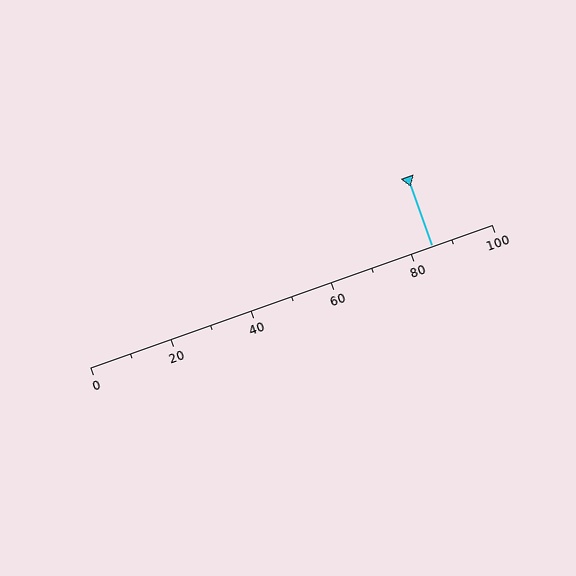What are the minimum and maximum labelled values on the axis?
The axis runs from 0 to 100.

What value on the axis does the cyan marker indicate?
The marker indicates approximately 85.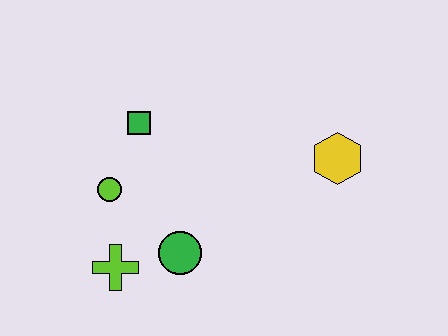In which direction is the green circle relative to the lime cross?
The green circle is to the right of the lime cross.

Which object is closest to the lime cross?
The green circle is closest to the lime cross.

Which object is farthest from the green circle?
The yellow hexagon is farthest from the green circle.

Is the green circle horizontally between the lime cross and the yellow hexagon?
Yes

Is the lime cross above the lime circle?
No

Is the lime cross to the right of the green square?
No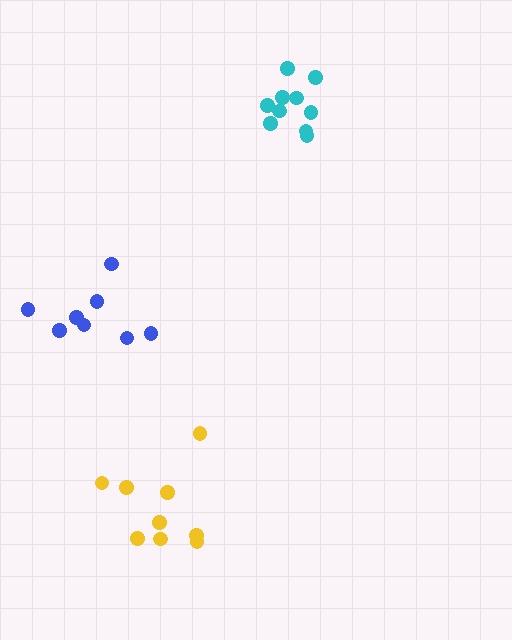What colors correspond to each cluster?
The clusters are colored: yellow, cyan, blue.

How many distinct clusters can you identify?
There are 3 distinct clusters.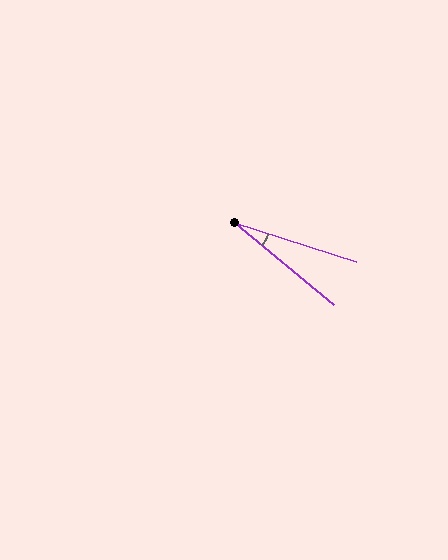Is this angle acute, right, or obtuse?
It is acute.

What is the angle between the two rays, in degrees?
Approximately 22 degrees.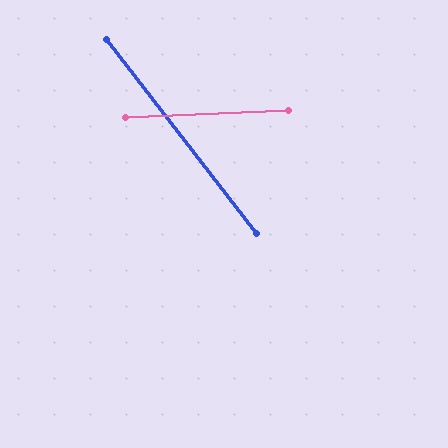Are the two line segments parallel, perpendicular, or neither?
Neither parallel nor perpendicular — they differ by about 55°.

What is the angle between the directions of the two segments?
Approximately 55 degrees.